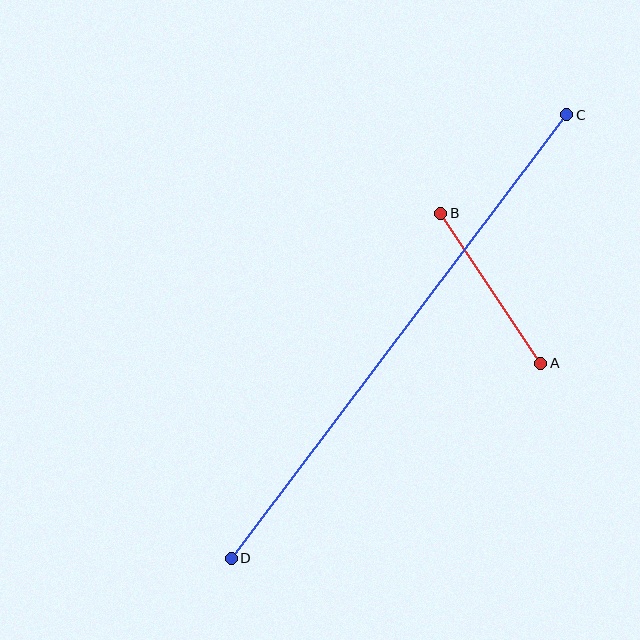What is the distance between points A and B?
The distance is approximately 180 pixels.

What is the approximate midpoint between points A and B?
The midpoint is at approximately (491, 288) pixels.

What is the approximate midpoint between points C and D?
The midpoint is at approximately (399, 337) pixels.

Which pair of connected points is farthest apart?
Points C and D are farthest apart.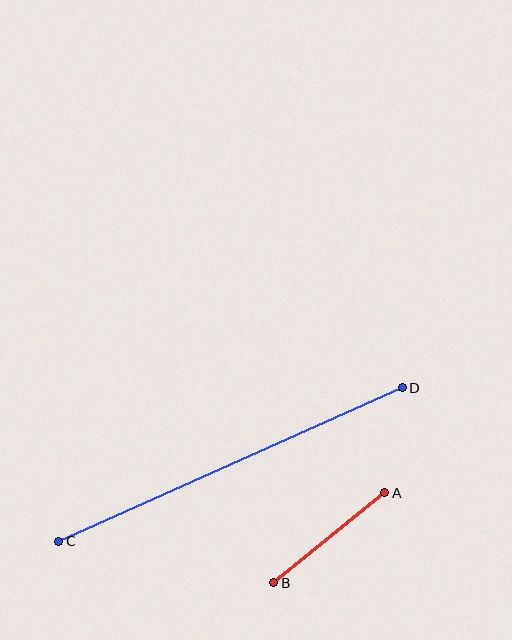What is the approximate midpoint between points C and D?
The midpoint is at approximately (230, 465) pixels.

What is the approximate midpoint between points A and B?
The midpoint is at approximately (329, 538) pixels.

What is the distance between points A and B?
The distance is approximately 143 pixels.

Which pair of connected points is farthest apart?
Points C and D are farthest apart.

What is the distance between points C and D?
The distance is approximately 377 pixels.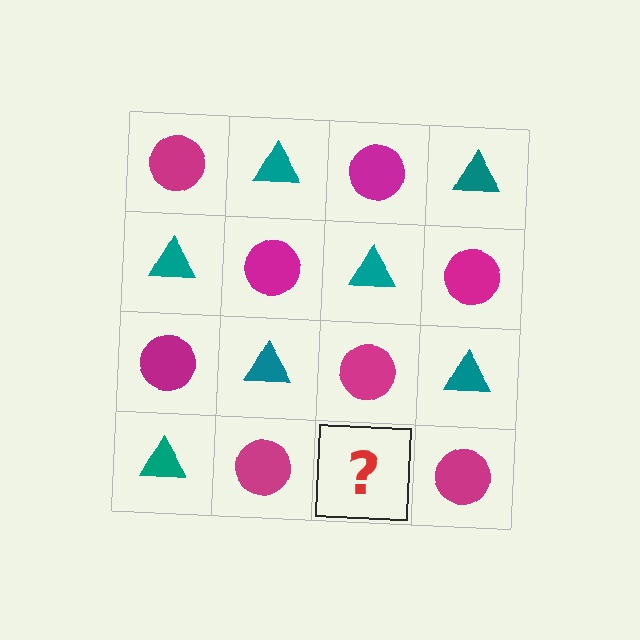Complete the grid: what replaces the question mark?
The question mark should be replaced with a teal triangle.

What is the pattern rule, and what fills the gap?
The rule is that it alternates magenta circle and teal triangle in a checkerboard pattern. The gap should be filled with a teal triangle.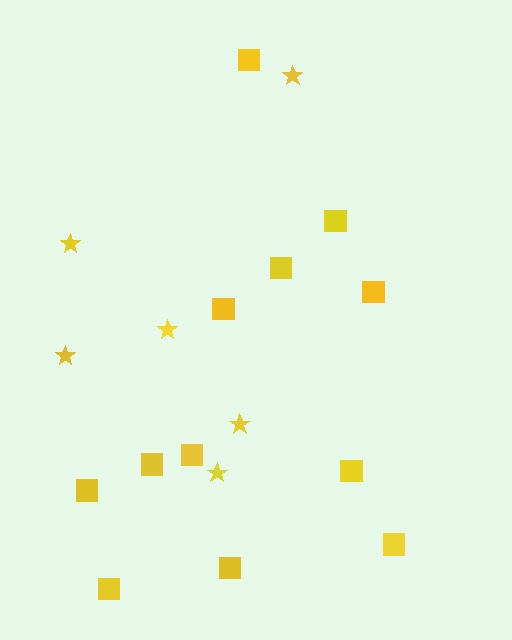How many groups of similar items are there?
There are 2 groups: one group of squares (12) and one group of stars (6).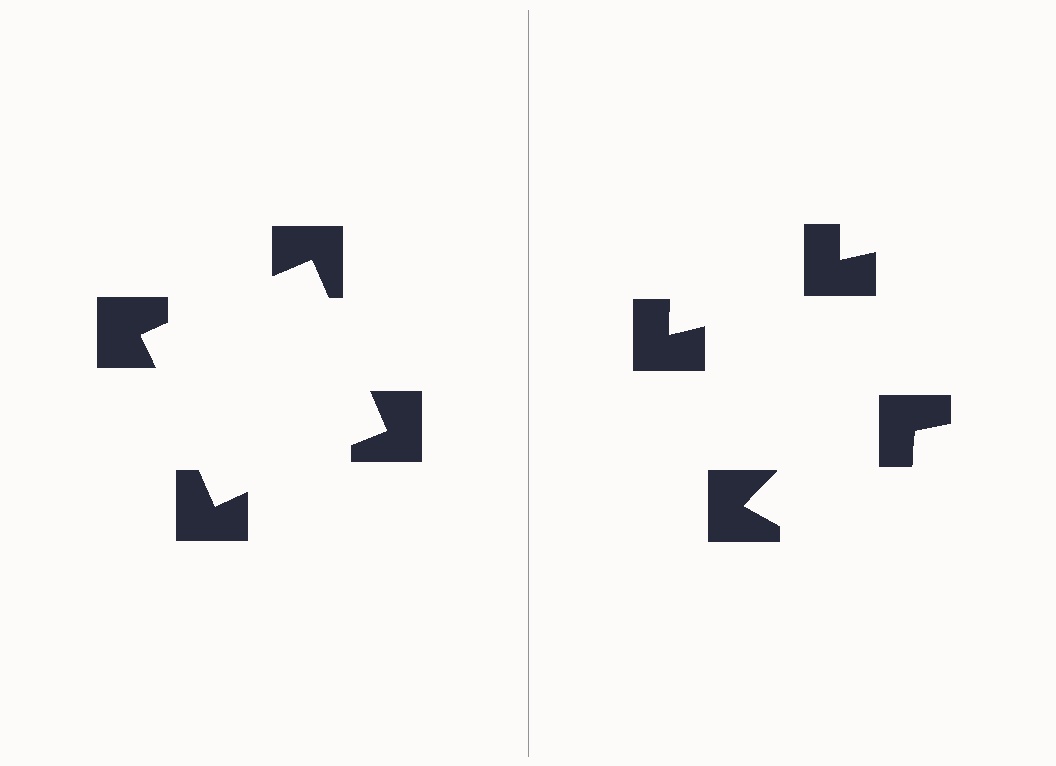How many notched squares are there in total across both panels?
8 — 4 on each side.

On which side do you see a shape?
An illusory square appears on the left side. On the right side the wedge cuts are rotated, so no coherent shape forms.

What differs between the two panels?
The notched squares are positioned identically on both sides; only the wedge orientations differ. On the left they align to a square; on the right they are misaligned.